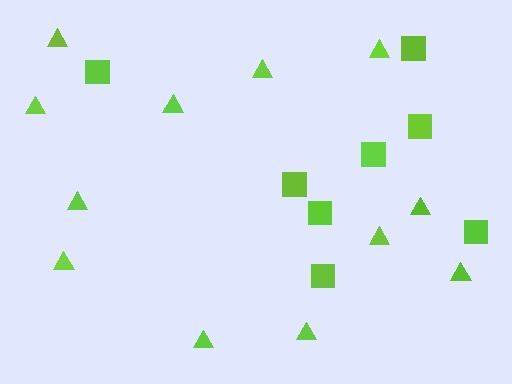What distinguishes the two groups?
There are 2 groups: one group of squares (8) and one group of triangles (12).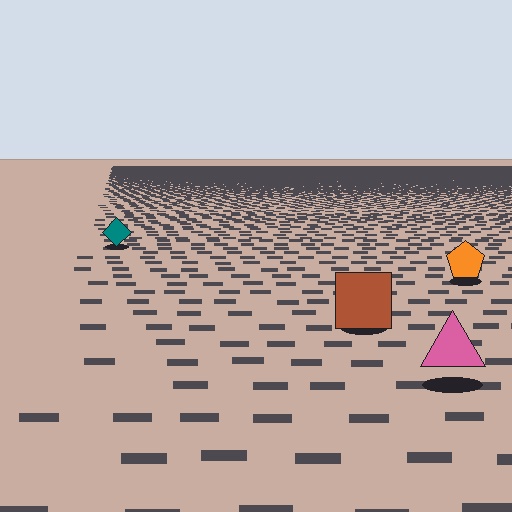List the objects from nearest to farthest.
From nearest to farthest: the pink triangle, the brown square, the orange pentagon, the teal diamond.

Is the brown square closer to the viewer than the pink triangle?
No. The pink triangle is closer — you can tell from the texture gradient: the ground texture is coarser near it.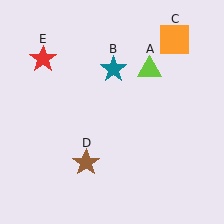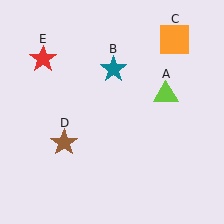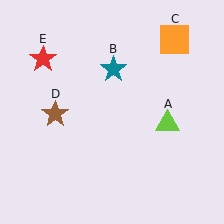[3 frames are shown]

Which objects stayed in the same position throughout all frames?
Teal star (object B) and orange square (object C) and red star (object E) remained stationary.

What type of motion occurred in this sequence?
The lime triangle (object A), brown star (object D) rotated clockwise around the center of the scene.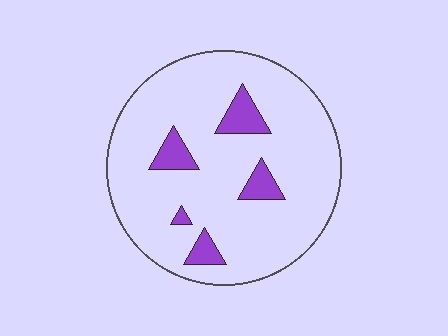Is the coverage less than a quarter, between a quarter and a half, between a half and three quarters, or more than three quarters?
Less than a quarter.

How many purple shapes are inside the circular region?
5.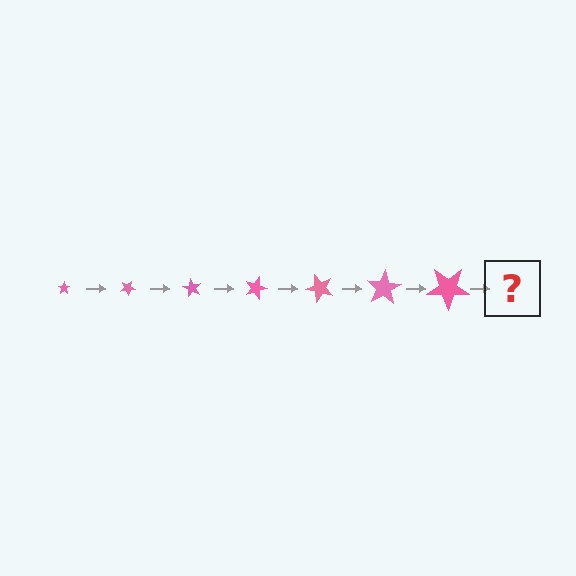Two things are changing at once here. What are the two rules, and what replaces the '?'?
The two rules are that the star grows larger each step and it rotates 30 degrees each step. The '?' should be a star, larger than the previous one and rotated 210 degrees from the start.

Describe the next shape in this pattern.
It should be a star, larger than the previous one and rotated 210 degrees from the start.